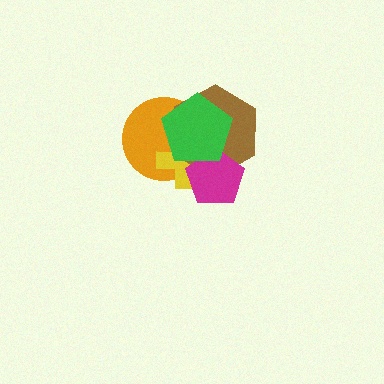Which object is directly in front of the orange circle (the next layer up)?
The yellow cross is directly in front of the orange circle.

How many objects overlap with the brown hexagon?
4 objects overlap with the brown hexagon.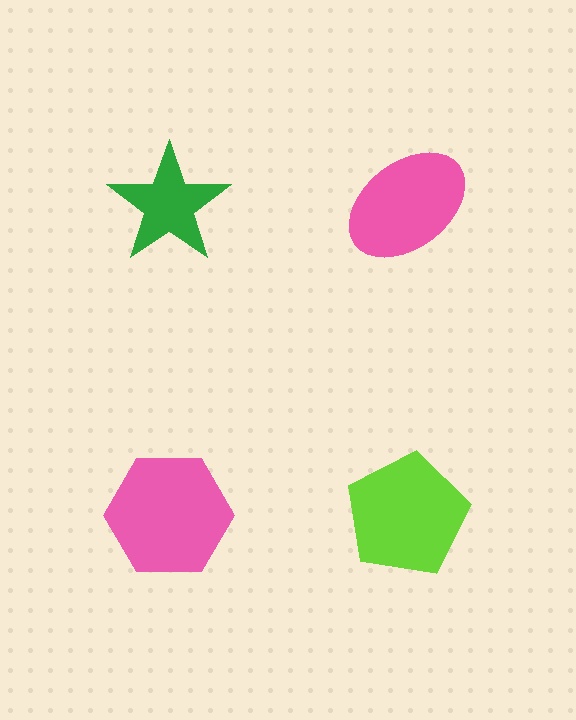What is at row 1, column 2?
A pink ellipse.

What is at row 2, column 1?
A pink hexagon.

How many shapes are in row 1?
2 shapes.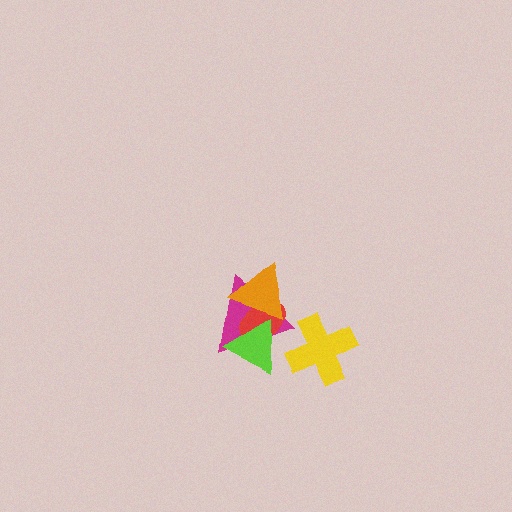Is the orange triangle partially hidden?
No, no other shape covers it.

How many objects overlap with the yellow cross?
0 objects overlap with the yellow cross.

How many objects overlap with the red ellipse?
3 objects overlap with the red ellipse.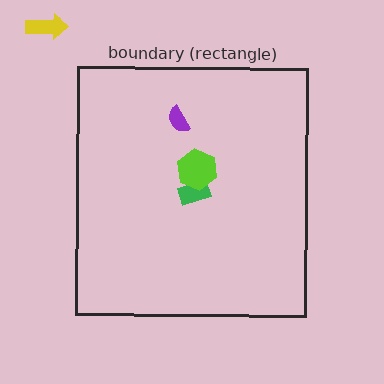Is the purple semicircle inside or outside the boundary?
Inside.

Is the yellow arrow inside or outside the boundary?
Outside.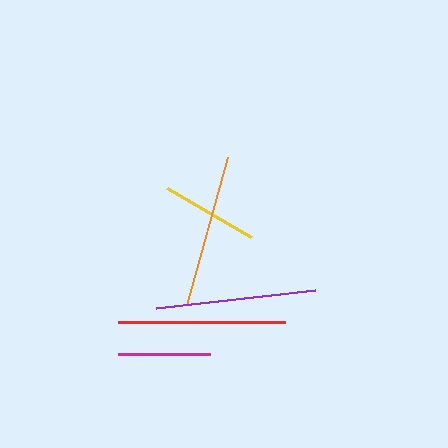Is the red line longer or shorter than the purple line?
The red line is longer than the purple line.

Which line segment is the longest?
The red line is the longest at approximately 167 pixels.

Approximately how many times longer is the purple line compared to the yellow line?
The purple line is approximately 1.6 times the length of the yellow line.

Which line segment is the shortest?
The magenta line is the shortest at approximately 92 pixels.